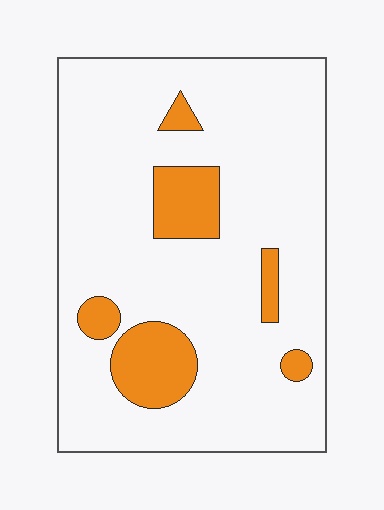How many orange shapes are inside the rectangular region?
6.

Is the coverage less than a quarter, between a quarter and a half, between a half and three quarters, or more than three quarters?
Less than a quarter.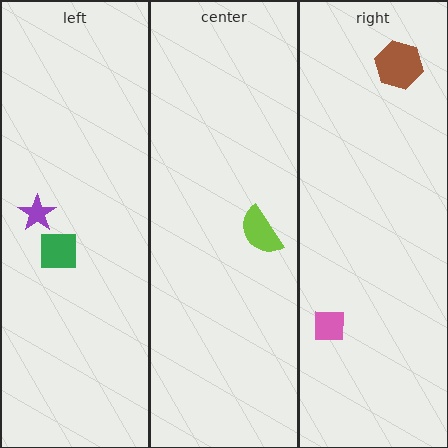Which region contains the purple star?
The left region.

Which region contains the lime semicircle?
The center region.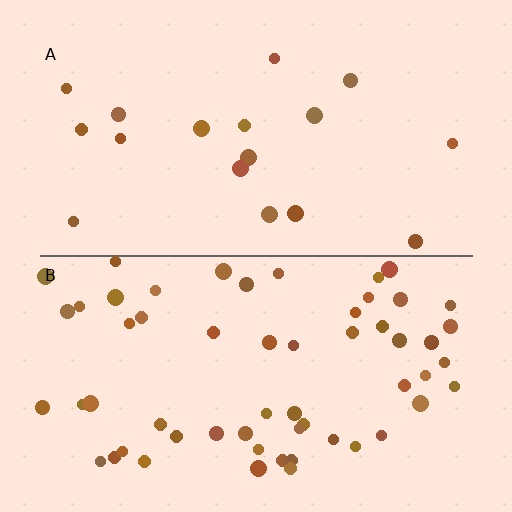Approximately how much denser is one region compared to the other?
Approximately 3.3× — region B over region A.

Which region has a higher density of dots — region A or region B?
B (the bottom).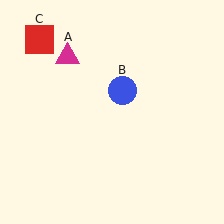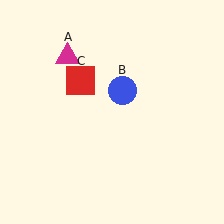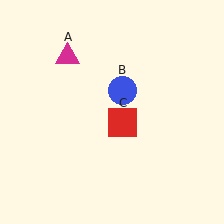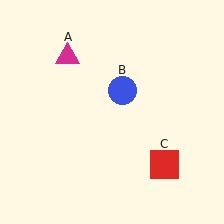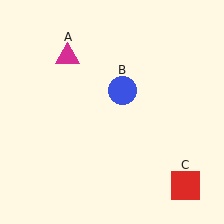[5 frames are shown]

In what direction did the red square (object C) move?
The red square (object C) moved down and to the right.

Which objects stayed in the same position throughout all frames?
Magenta triangle (object A) and blue circle (object B) remained stationary.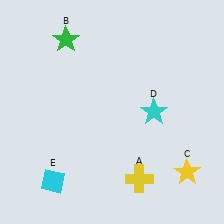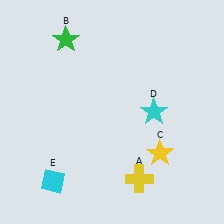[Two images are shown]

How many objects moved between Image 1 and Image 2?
1 object moved between the two images.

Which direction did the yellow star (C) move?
The yellow star (C) moved left.